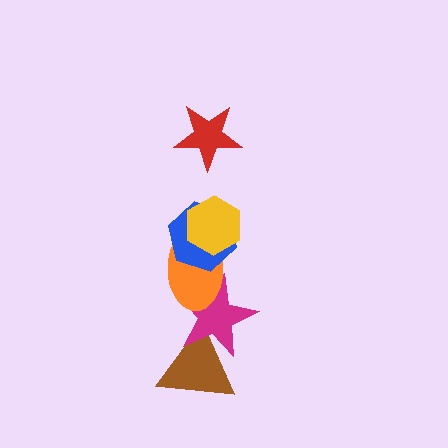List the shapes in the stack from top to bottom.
From top to bottom: the red star, the yellow hexagon, the blue hexagon, the orange ellipse, the magenta star, the brown triangle.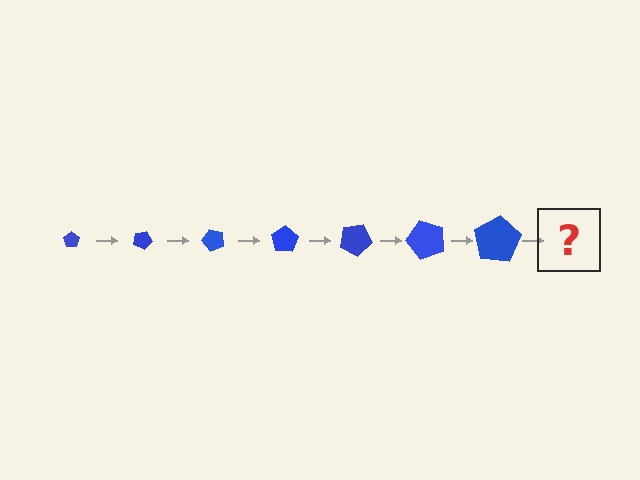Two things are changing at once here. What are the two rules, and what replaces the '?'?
The two rules are that the pentagon grows larger each step and it rotates 25 degrees each step. The '?' should be a pentagon, larger than the previous one and rotated 175 degrees from the start.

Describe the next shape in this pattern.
It should be a pentagon, larger than the previous one and rotated 175 degrees from the start.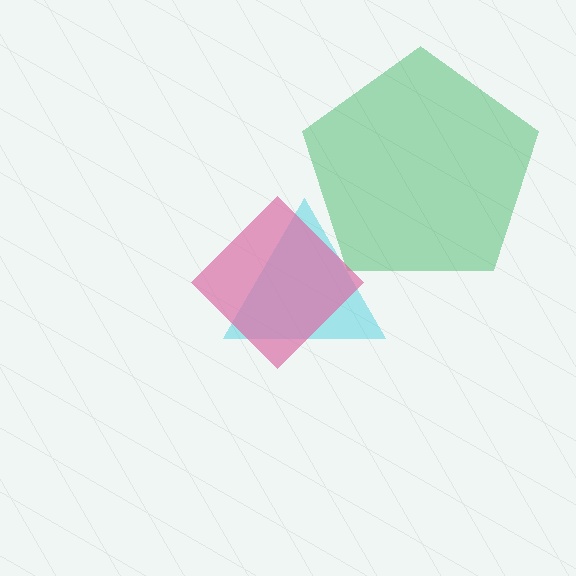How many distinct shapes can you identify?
There are 3 distinct shapes: a cyan triangle, a green pentagon, a pink diamond.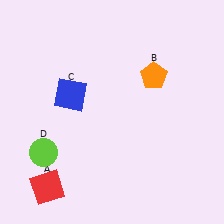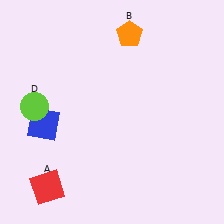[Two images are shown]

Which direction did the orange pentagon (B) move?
The orange pentagon (B) moved up.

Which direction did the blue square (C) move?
The blue square (C) moved down.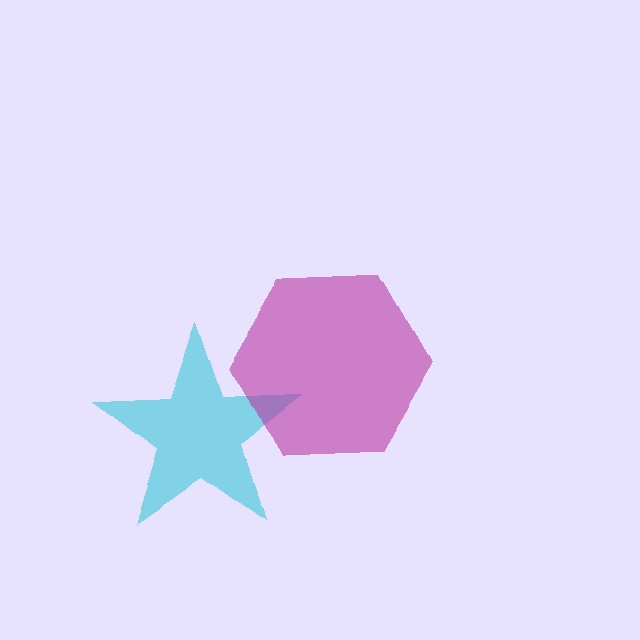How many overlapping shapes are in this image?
There are 2 overlapping shapes in the image.